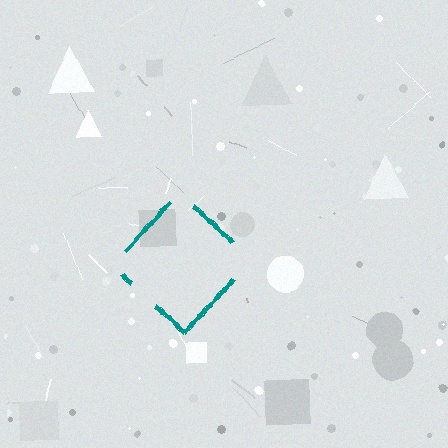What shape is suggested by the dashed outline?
The dashed outline suggests a diamond.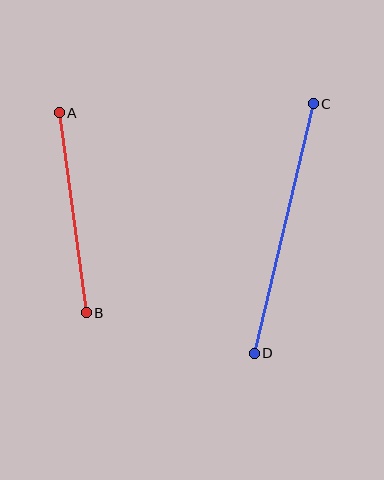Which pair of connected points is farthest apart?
Points C and D are farthest apart.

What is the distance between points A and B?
The distance is approximately 202 pixels.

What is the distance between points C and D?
The distance is approximately 257 pixels.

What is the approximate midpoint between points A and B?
The midpoint is at approximately (73, 213) pixels.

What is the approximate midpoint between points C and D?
The midpoint is at approximately (284, 228) pixels.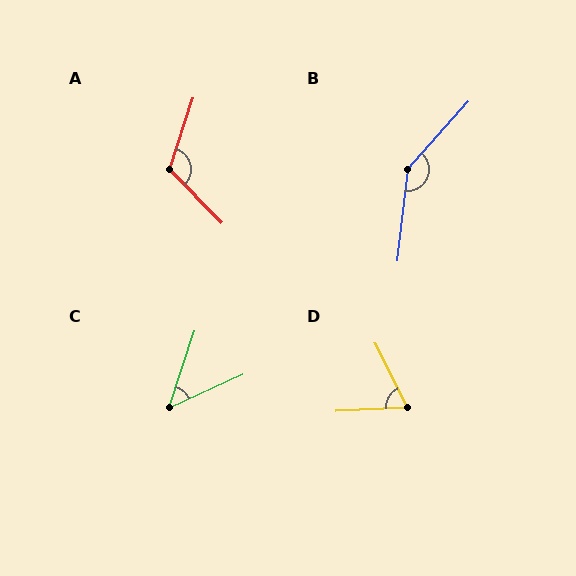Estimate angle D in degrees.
Approximately 66 degrees.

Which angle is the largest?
B, at approximately 145 degrees.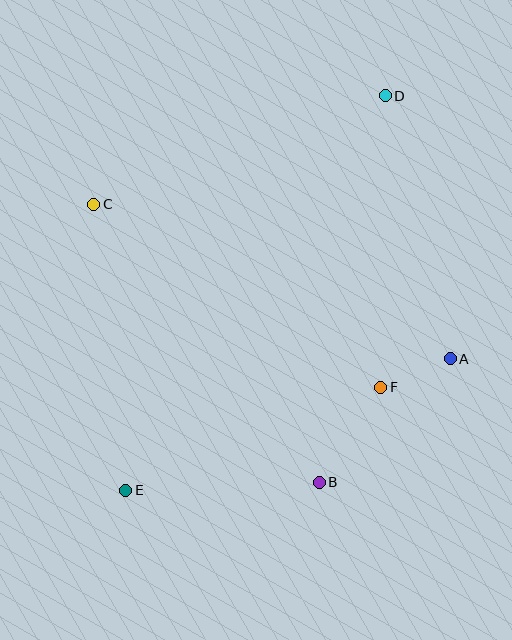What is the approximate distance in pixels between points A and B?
The distance between A and B is approximately 180 pixels.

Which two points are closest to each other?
Points A and F are closest to each other.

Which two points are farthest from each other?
Points D and E are farthest from each other.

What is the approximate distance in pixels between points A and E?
The distance between A and E is approximately 350 pixels.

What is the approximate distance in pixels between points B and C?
The distance between B and C is approximately 358 pixels.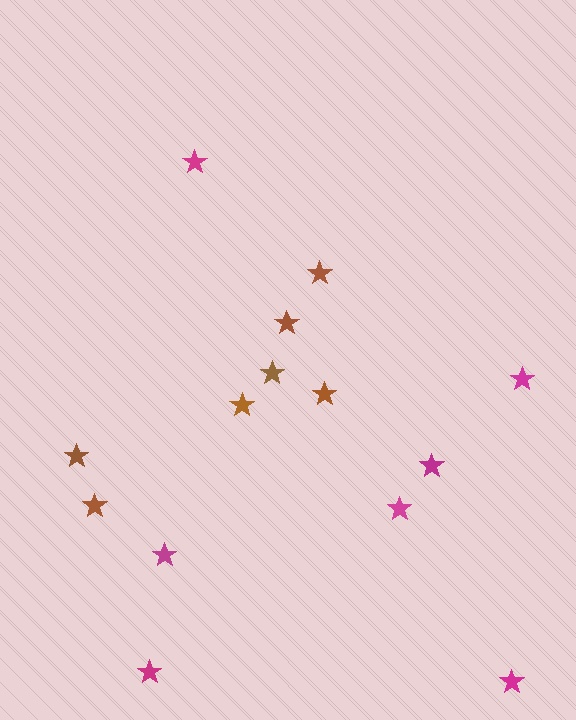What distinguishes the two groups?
There are 2 groups: one group of magenta stars (7) and one group of brown stars (7).